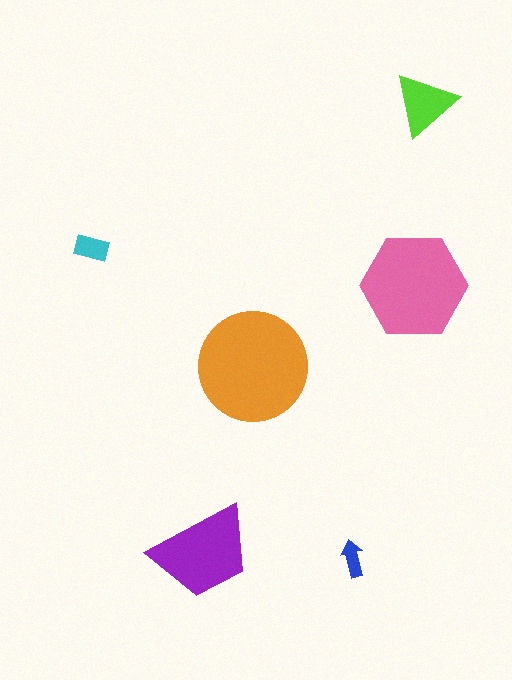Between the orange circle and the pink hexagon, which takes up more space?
The orange circle.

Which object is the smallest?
The blue arrow.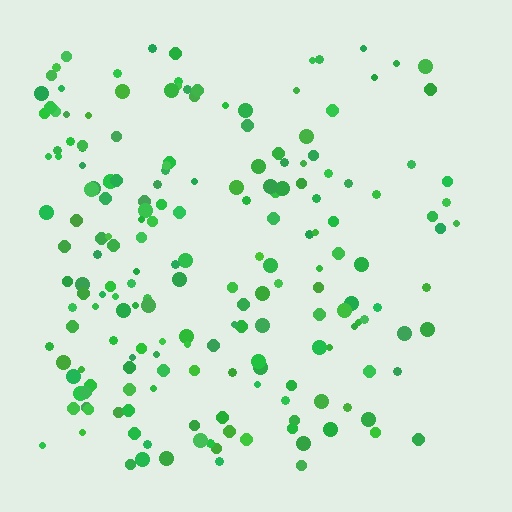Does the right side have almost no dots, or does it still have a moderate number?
Still a moderate number, just noticeably fewer than the left.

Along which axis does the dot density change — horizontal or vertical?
Horizontal.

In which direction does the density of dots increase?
From right to left, with the left side densest.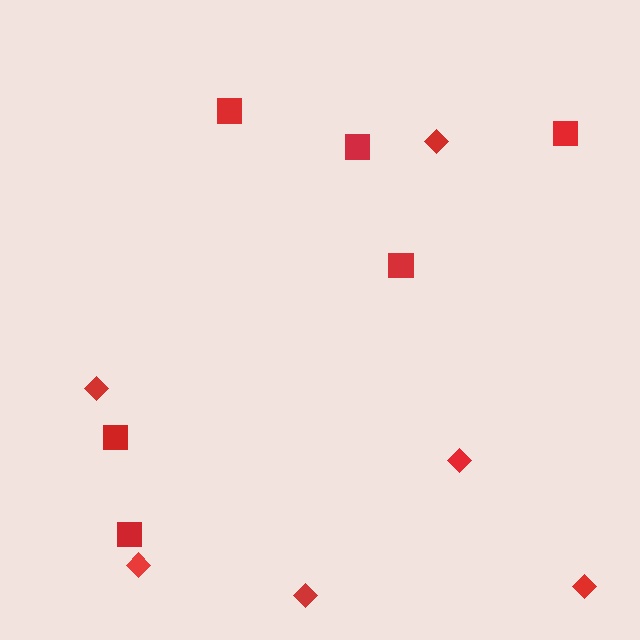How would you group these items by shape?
There are 2 groups: one group of squares (6) and one group of diamonds (6).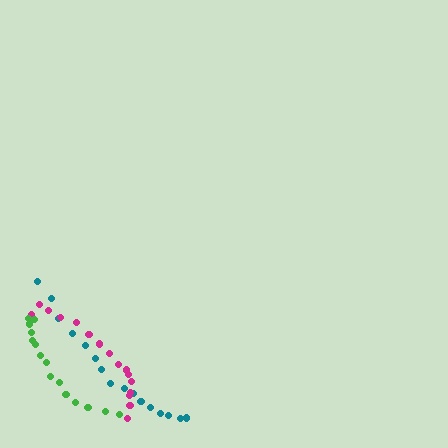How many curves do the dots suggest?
There are 3 distinct paths.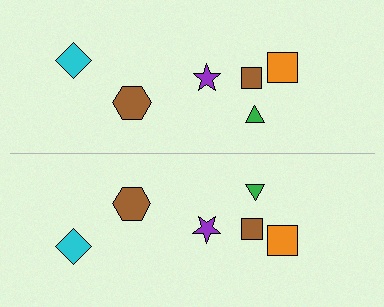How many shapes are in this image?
There are 12 shapes in this image.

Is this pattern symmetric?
Yes, this pattern has bilateral (reflection) symmetry.